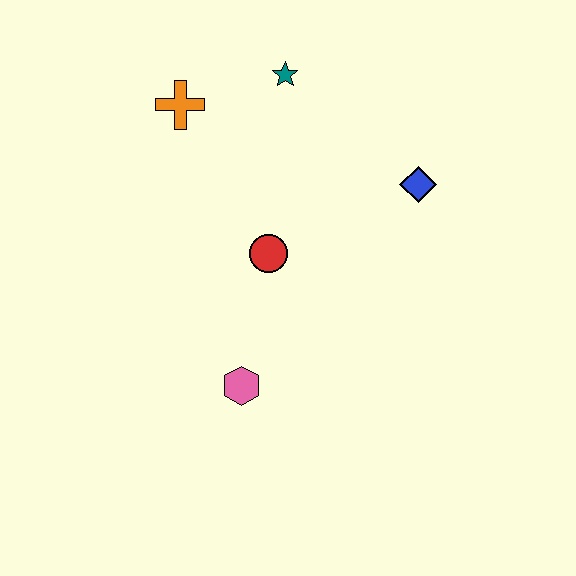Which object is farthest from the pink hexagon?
The teal star is farthest from the pink hexagon.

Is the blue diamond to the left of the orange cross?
No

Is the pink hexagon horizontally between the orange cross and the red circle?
Yes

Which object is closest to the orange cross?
The teal star is closest to the orange cross.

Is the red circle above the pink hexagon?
Yes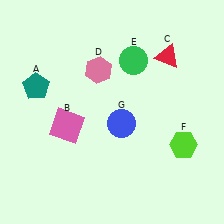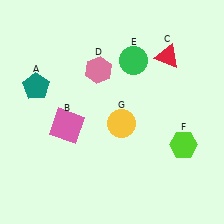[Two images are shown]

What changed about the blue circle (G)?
In Image 1, G is blue. In Image 2, it changed to yellow.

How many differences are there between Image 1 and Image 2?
There is 1 difference between the two images.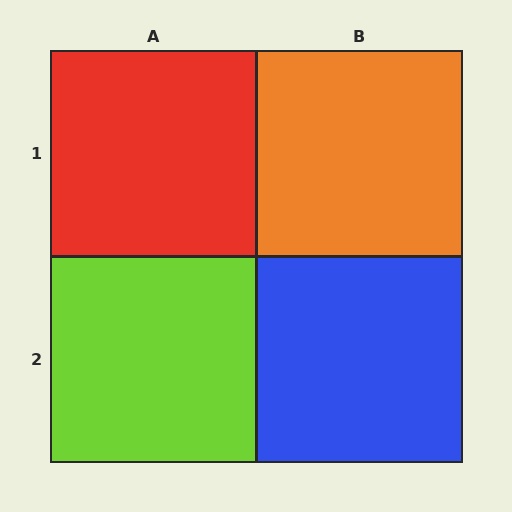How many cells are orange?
1 cell is orange.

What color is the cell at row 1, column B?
Orange.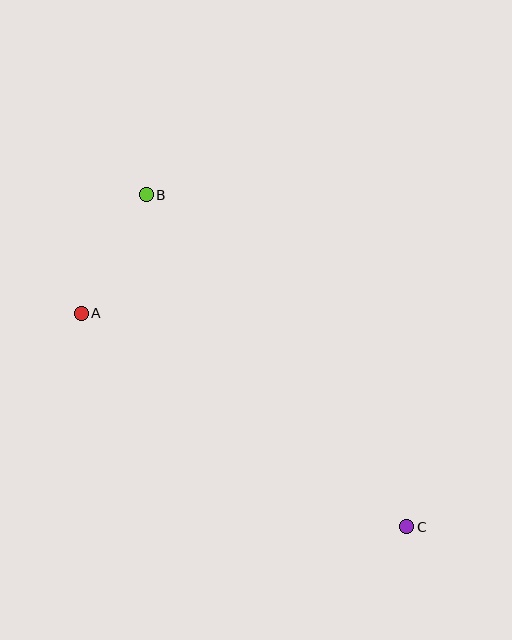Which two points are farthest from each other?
Points B and C are farthest from each other.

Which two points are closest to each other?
Points A and B are closest to each other.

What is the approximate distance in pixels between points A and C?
The distance between A and C is approximately 390 pixels.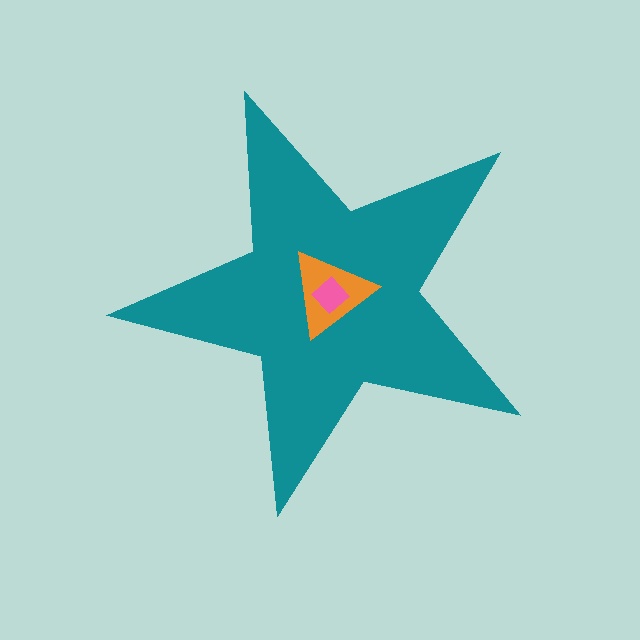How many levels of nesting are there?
3.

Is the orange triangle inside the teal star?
Yes.